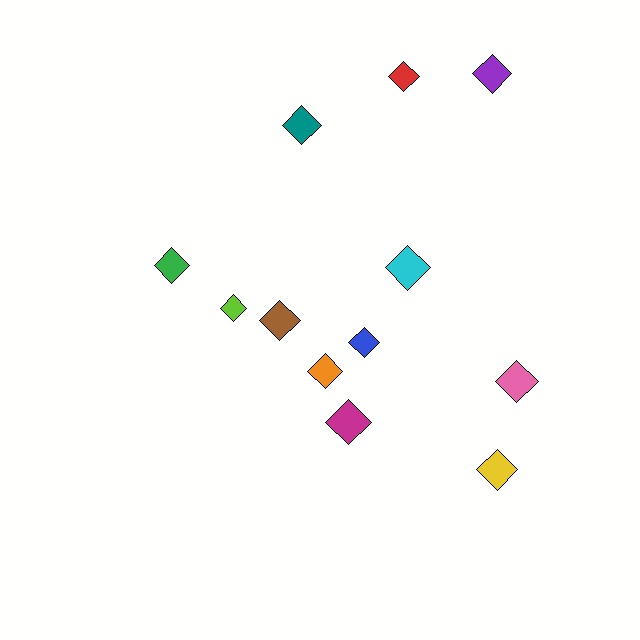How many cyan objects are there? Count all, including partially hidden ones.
There is 1 cyan object.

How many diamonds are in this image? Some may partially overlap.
There are 12 diamonds.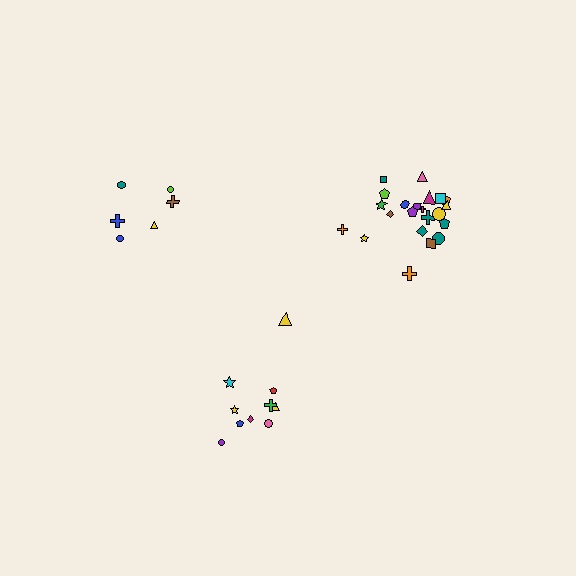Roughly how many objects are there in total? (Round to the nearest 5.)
Roughly 40 objects in total.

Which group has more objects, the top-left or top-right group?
The top-right group.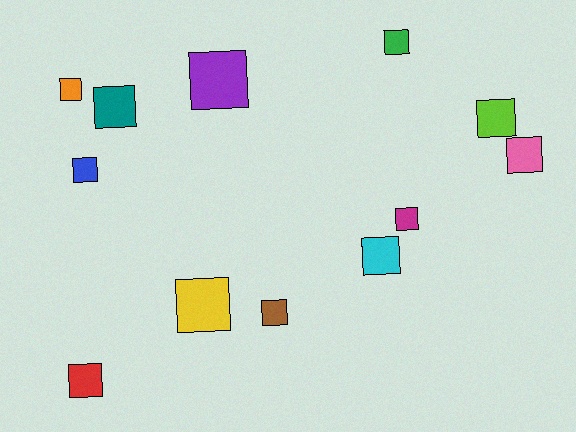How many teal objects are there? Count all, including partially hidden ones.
There is 1 teal object.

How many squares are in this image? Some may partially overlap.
There are 12 squares.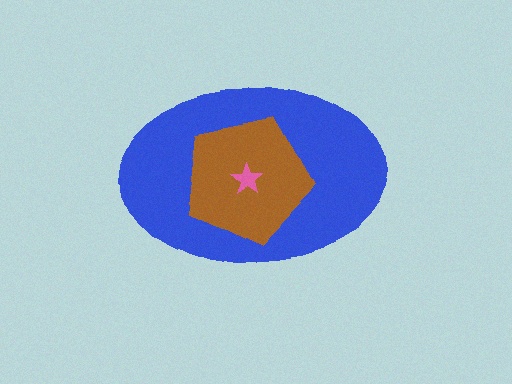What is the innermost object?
The pink star.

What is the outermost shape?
The blue ellipse.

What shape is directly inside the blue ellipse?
The brown pentagon.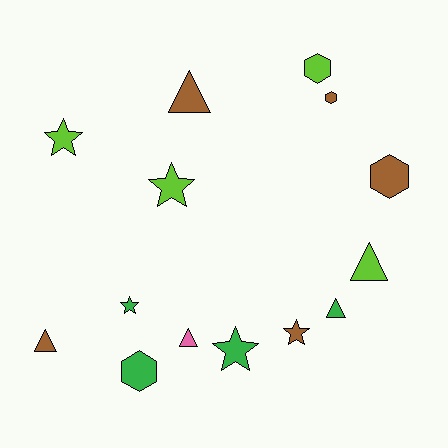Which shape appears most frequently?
Star, with 5 objects.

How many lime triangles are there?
There is 1 lime triangle.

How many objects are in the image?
There are 14 objects.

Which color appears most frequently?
Brown, with 5 objects.